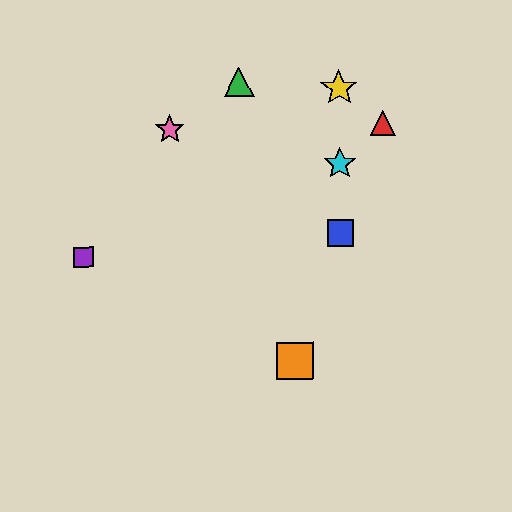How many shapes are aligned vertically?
3 shapes (the blue square, the yellow star, the cyan star) are aligned vertically.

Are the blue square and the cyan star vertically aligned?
Yes, both are at x≈341.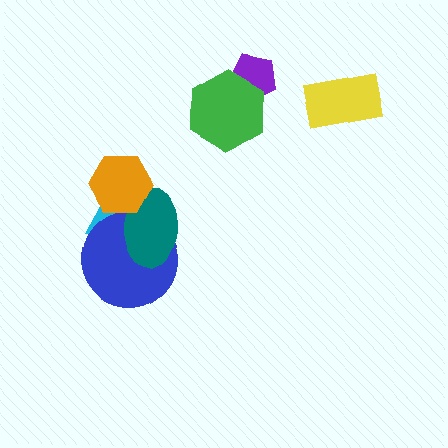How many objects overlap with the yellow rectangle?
0 objects overlap with the yellow rectangle.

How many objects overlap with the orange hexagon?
2 objects overlap with the orange hexagon.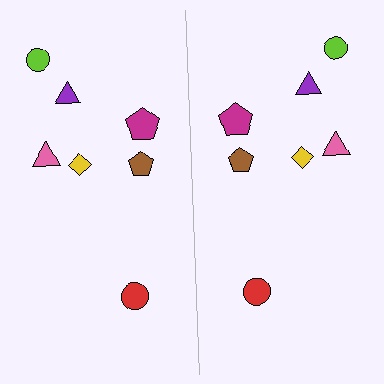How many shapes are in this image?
There are 14 shapes in this image.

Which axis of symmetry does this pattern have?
The pattern has a vertical axis of symmetry running through the center of the image.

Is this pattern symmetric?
Yes, this pattern has bilateral (reflection) symmetry.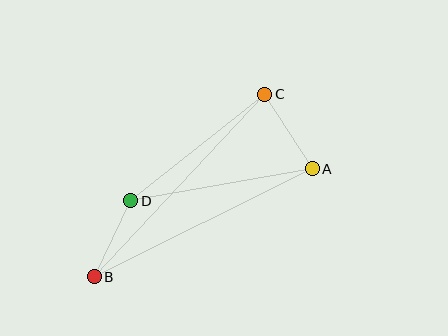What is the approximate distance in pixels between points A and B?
The distance between A and B is approximately 243 pixels.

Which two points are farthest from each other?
Points B and C are farthest from each other.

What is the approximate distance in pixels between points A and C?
The distance between A and C is approximately 88 pixels.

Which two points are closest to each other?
Points B and D are closest to each other.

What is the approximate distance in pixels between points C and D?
The distance between C and D is approximately 171 pixels.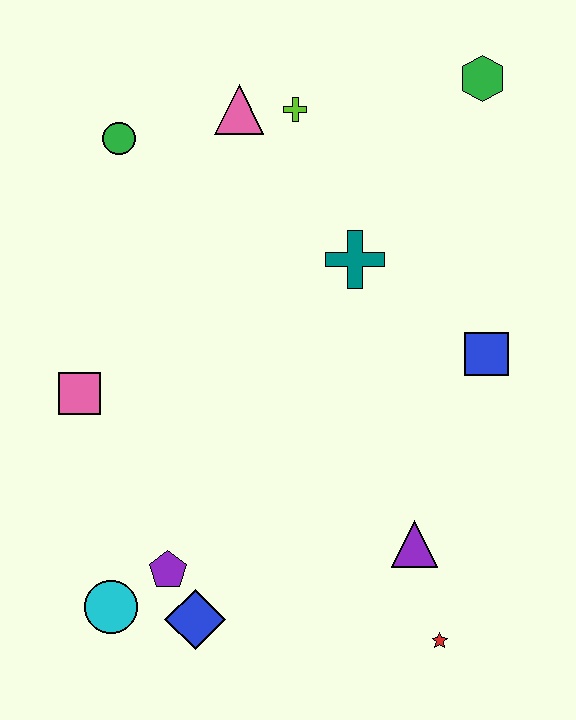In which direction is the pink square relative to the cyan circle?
The pink square is above the cyan circle.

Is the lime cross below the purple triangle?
No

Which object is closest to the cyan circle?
The purple pentagon is closest to the cyan circle.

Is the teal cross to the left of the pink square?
No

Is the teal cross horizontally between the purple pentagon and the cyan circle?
No